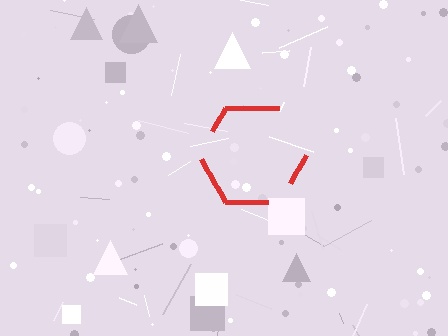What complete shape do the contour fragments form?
The contour fragments form a hexagon.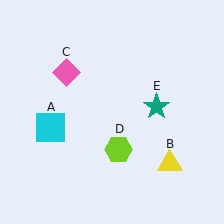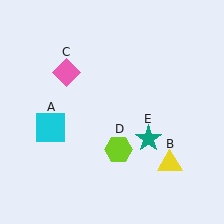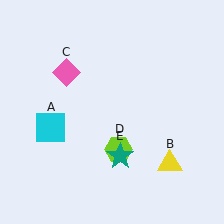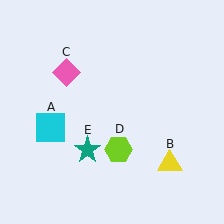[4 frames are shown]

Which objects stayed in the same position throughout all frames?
Cyan square (object A) and yellow triangle (object B) and pink diamond (object C) and lime hexagon (object D) remained stationary.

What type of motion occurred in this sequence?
The teal star (object E) rotated clockwise around the center of the scene.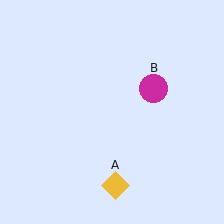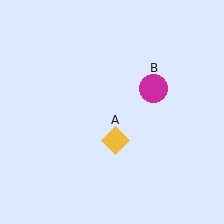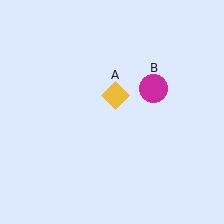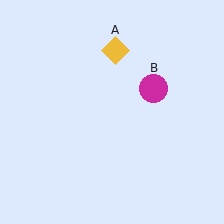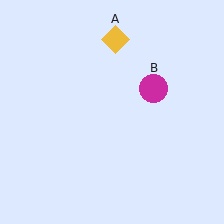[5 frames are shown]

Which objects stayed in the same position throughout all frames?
Magenta circle (object B) remained stationary.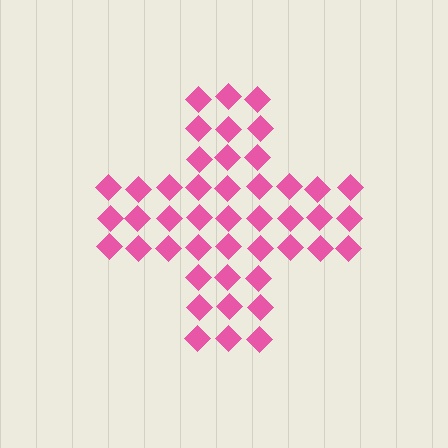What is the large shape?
The large shape is a cross.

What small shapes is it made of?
It is made of small diamonds.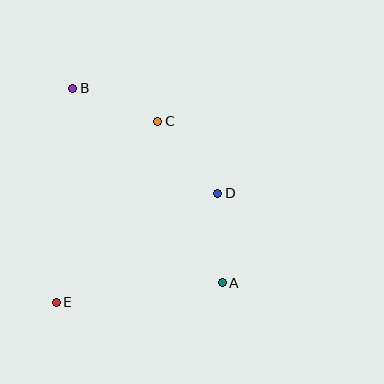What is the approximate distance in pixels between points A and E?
The distance between A and E is approximately 167 pixels.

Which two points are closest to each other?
Points A and D are closest to each other.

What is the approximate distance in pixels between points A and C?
The distance between A and C is approximately 174 pixels.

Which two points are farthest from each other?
Points A and B are farthest from each other.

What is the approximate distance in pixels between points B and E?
The distance between B and E is approximately 214 pixels.